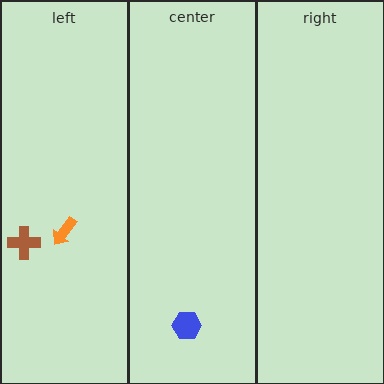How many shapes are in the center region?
1.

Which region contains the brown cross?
The left region.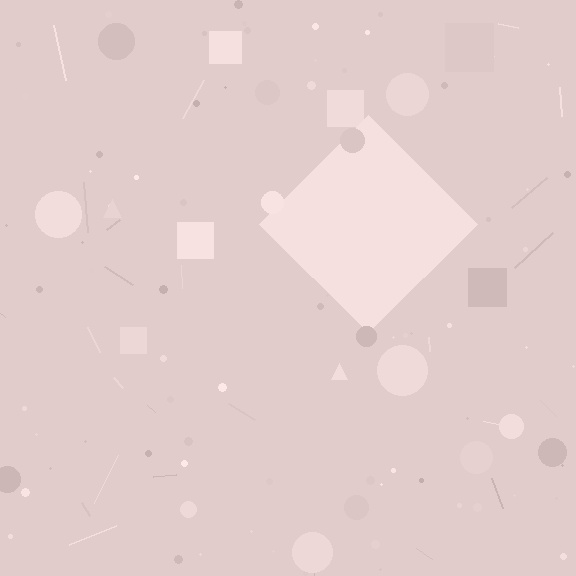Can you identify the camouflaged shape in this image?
The camouflaged shape is a diamond.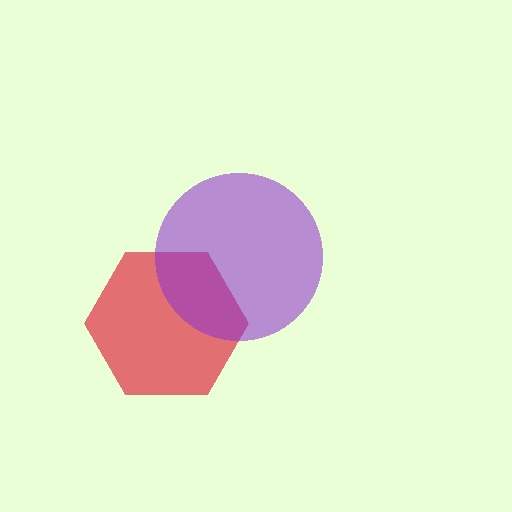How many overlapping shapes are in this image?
There are 2 overlapping shapes in the image.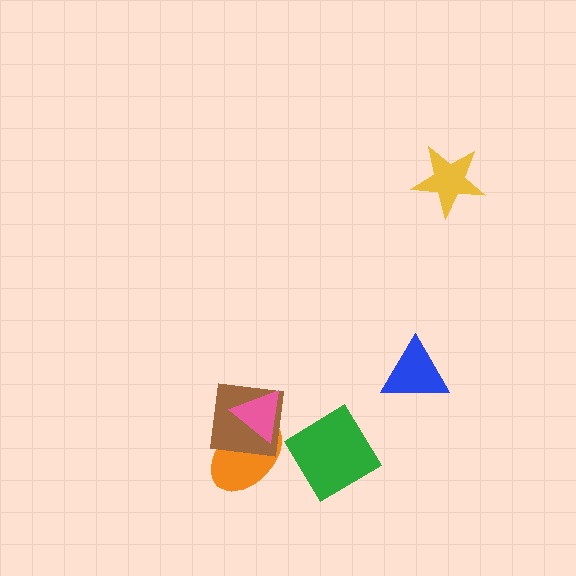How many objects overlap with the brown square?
2 objects overlap with the brown square.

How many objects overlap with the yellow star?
0 objects overlap with the yellow star.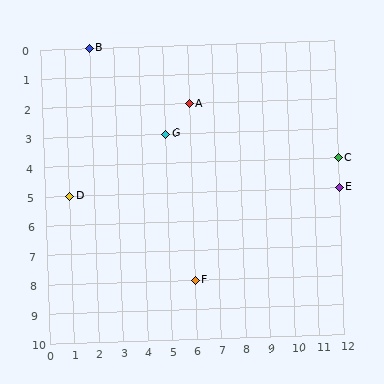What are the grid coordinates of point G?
Point G is at grid coordinates (5, 3).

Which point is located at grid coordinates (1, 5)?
Point D is at (1, 5).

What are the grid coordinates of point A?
Point A is at grid coordinates (6, 2).